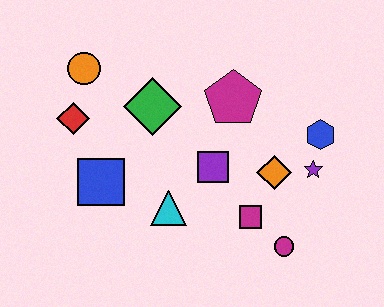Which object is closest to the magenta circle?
The magenta square is closest to the magenta circle.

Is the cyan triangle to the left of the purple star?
Yes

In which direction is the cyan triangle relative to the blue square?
The cyan triangle is to the right of the blue square.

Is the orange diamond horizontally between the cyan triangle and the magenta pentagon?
No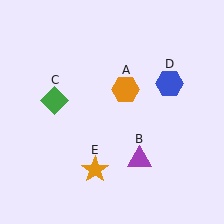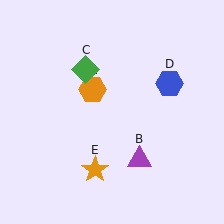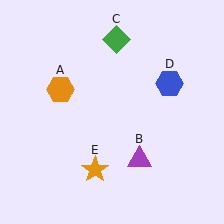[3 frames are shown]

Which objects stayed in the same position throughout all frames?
Purple triangle (object B) and blue hexagon (object D) and orange star (object E) remained stationary.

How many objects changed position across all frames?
2 objects changed position: orange hexagon (object A), green diamond (object C).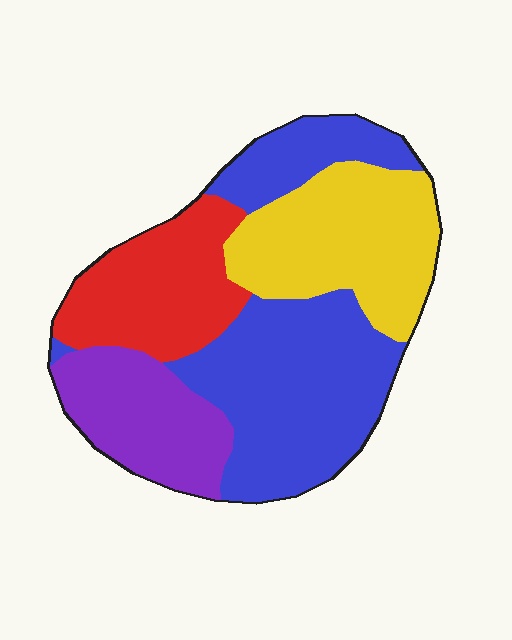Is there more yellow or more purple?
Yellow.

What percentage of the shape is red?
Red takes up about one fifth (1/5) of the shape.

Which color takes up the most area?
Blue, at roughly 40%.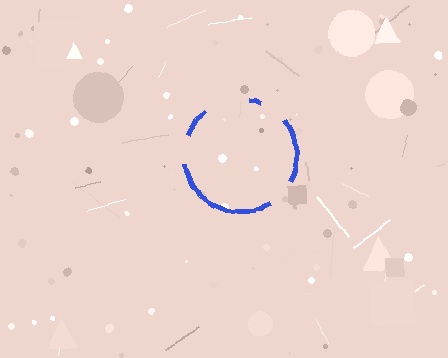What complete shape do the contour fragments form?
The contour fragments form a circle.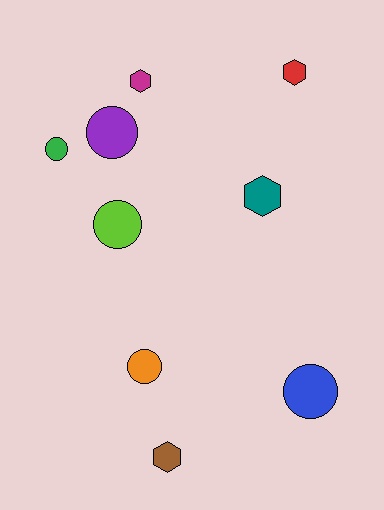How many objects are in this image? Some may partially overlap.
There are 9 objects.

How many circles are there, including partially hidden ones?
There are 5 circles.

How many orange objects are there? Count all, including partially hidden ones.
There is 1 orange object.